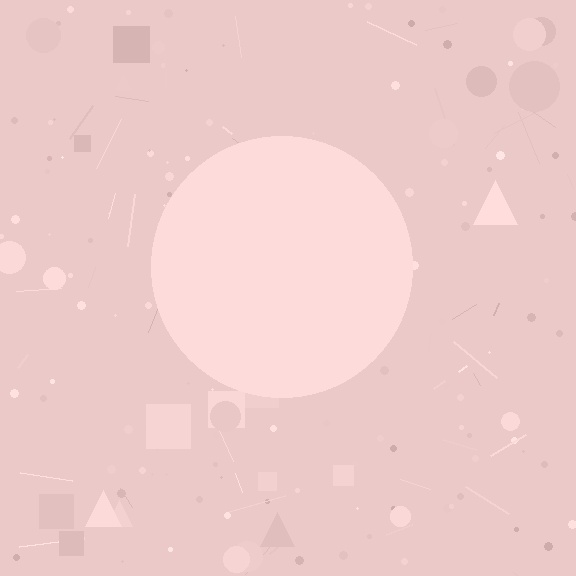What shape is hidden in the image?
A circle is hidden in the image.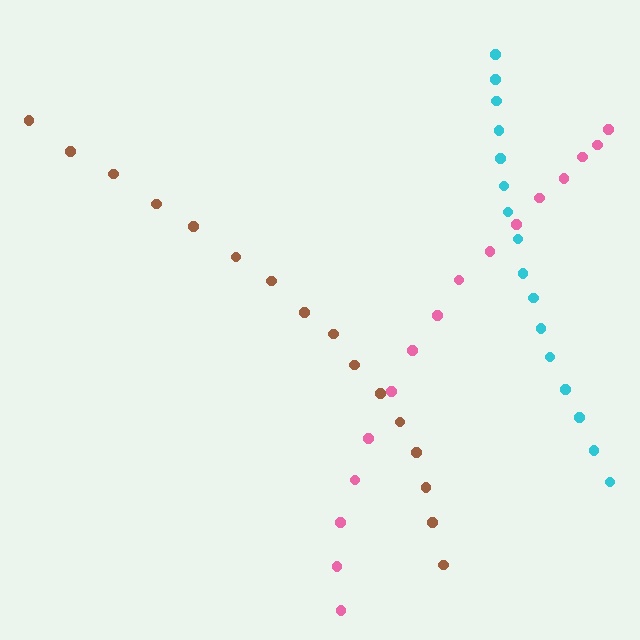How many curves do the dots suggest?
There are 3 distinct paths.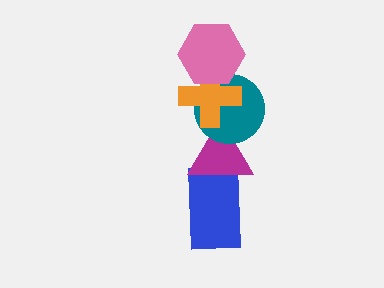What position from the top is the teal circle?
The teal circle is 3rd from the top.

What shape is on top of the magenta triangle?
The teal circle is on top of the magenta triangle.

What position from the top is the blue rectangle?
The blue rectangle is 5th from the top.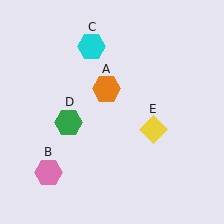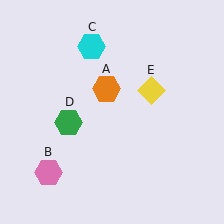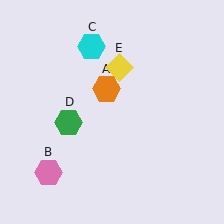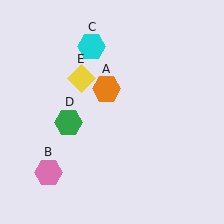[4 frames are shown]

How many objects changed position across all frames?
1 object changed position: yellow diamond (object E).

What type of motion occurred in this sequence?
The yellow diamond (object E) rotated counterclockwise around the center of the scene.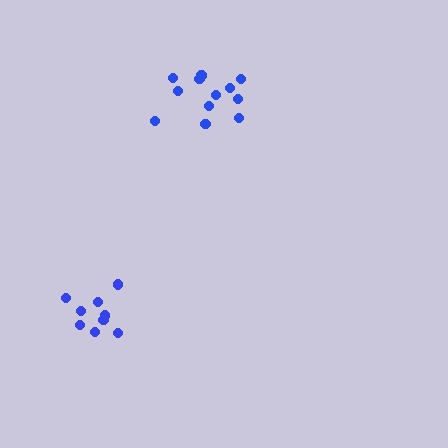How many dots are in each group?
Group 1: 12 dots, Group 2: 9 dots (21 total).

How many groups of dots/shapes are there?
There are 2 groups.